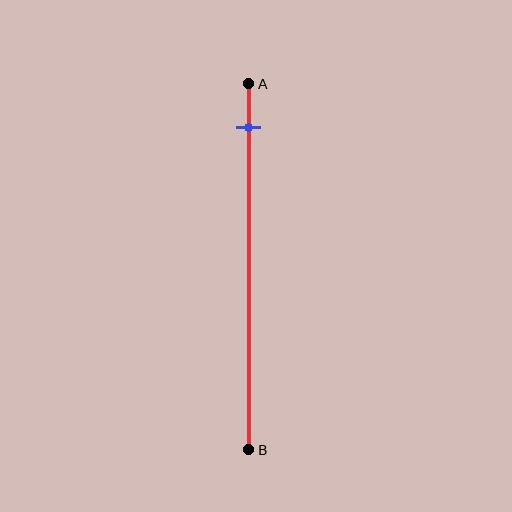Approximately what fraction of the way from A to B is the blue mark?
The blue mark is approximately 10% of the way from A to B.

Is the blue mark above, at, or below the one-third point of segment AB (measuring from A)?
The blue mark is above the one-third point of segment AB.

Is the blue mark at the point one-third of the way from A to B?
No, the mark is at about 10% from A, not at the 33% one-third point.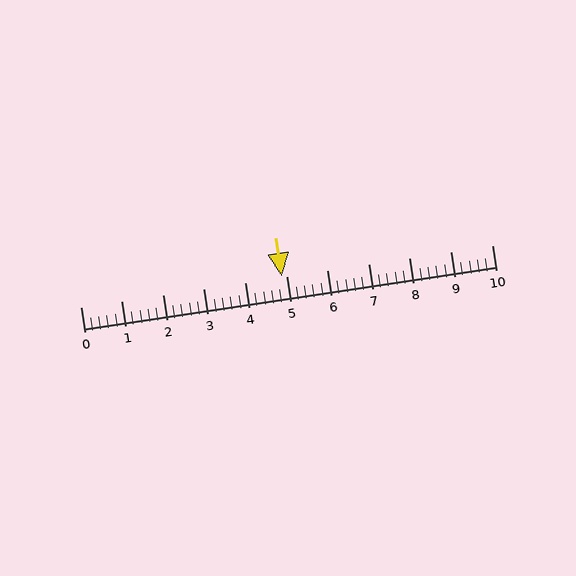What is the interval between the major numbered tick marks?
The major tick marks are spaced 1 units apart.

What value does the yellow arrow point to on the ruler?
The yellow arrow points to approximately 4.9.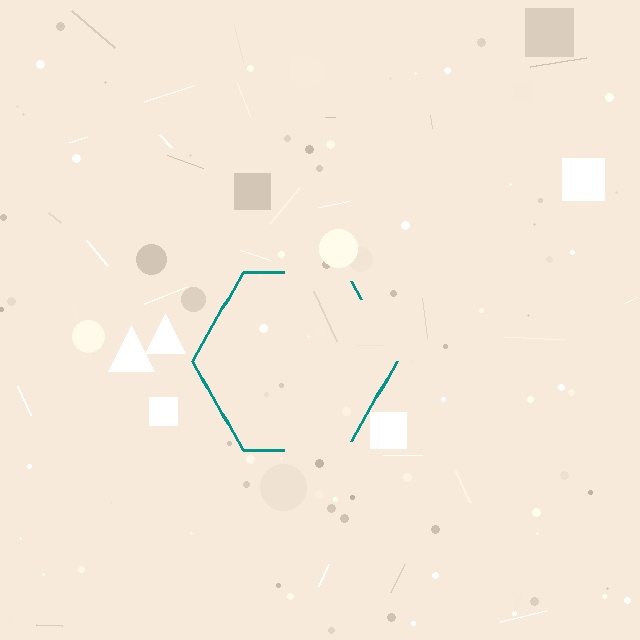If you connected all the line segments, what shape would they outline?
They would outline a hexagon.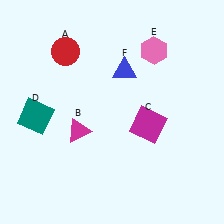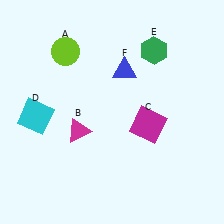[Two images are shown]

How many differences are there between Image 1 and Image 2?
There are 3 differences between the two images.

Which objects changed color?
A changed from red to lime. D changed from teal to cyan. E changed from pink to green.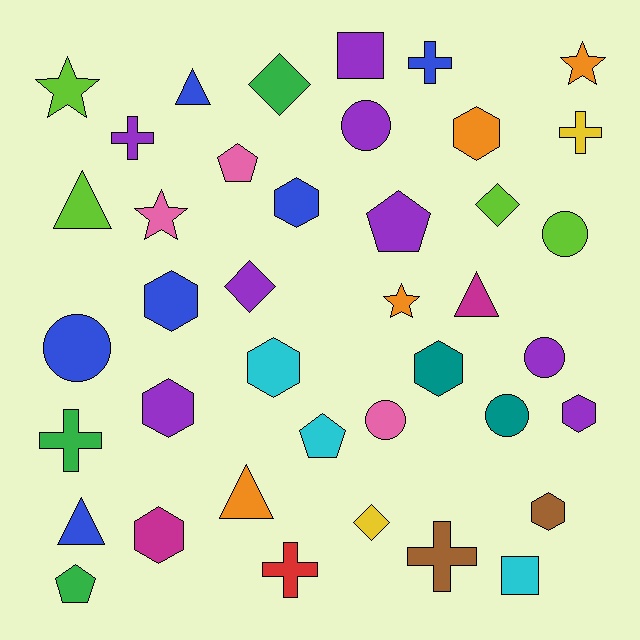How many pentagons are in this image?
There are 4 pentagons.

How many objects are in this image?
There are 40 objects.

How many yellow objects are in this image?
There are 2 yellow objects.